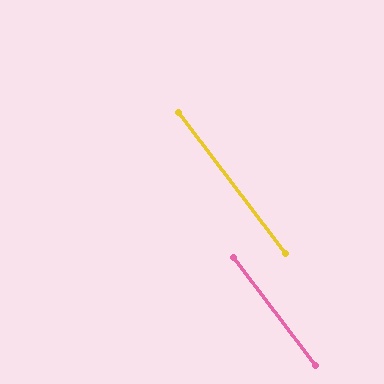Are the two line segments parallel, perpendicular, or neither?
Parallel — their directions differ by only 0.0°.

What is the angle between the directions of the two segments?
Approximately 0 degrees.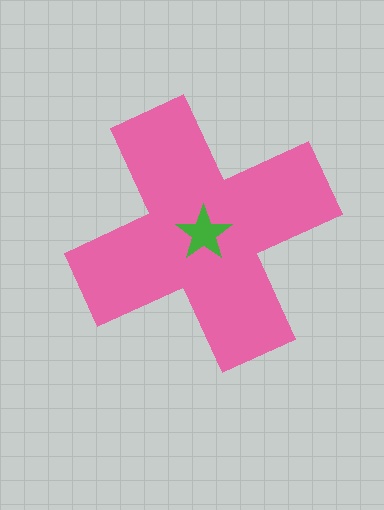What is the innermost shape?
The green star.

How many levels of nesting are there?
2.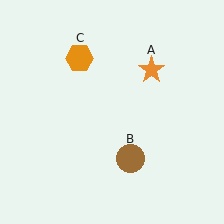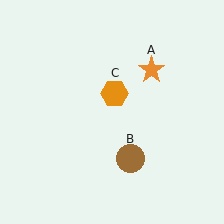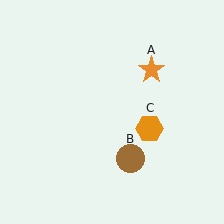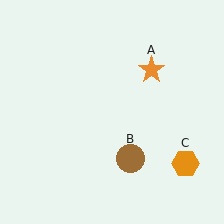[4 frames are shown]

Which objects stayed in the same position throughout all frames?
Orange star (object A) and brown circle (object B) remained stationary.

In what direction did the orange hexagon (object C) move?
The orange hexagon (object C) moved down and to the right.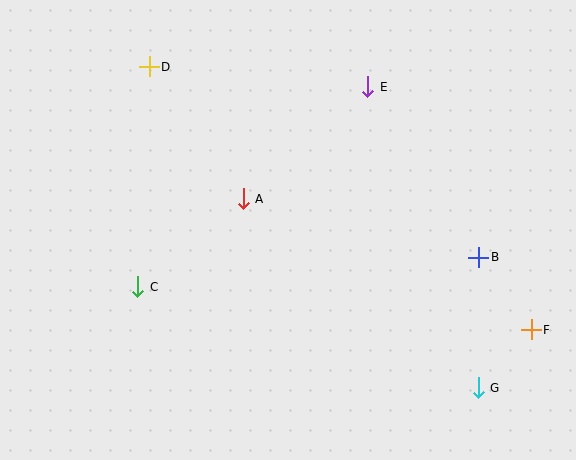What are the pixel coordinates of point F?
Point F is at (531, 330).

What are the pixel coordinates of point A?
Point A is at (243, 199).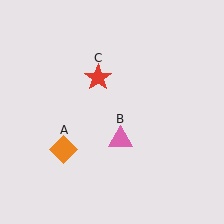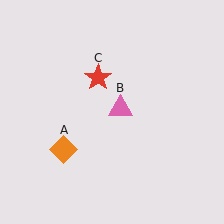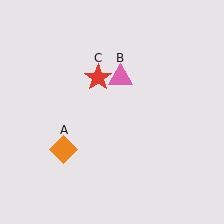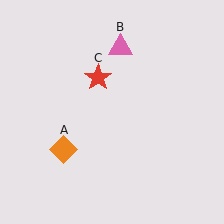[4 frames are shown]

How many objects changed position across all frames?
1 object changed position: pink triangle (object B).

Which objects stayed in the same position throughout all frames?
Orange diamond (object A) and red star (object C) remained stationary.